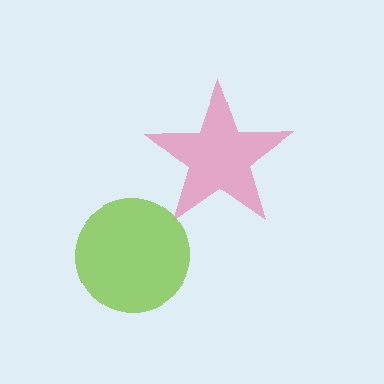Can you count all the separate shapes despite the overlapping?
Yes, there are 2 separate shapes.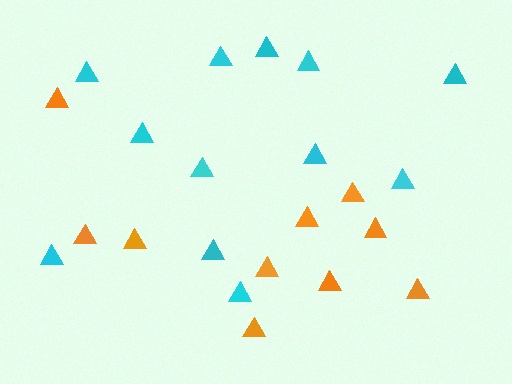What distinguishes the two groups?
There are 2 groups: one group of orange triangles (10) and one group of cyan triangles (12).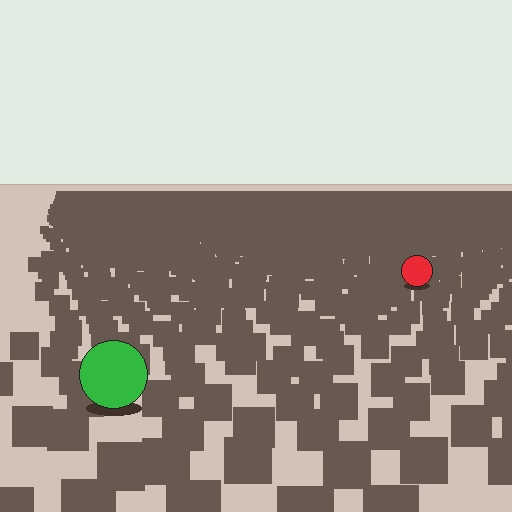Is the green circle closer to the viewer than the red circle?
Yes. The green circle is closer — you can tell from the texture gradient: the ground texture is coarser near it.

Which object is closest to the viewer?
The green circle is closest. The texture marks near it are larger and more spread out.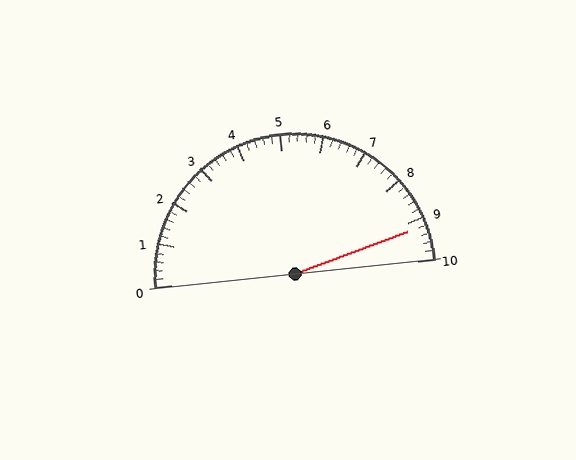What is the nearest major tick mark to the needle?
The nearest major tick mark is 9.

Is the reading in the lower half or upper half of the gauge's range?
The reading is in the upper half of the range (0 to 10).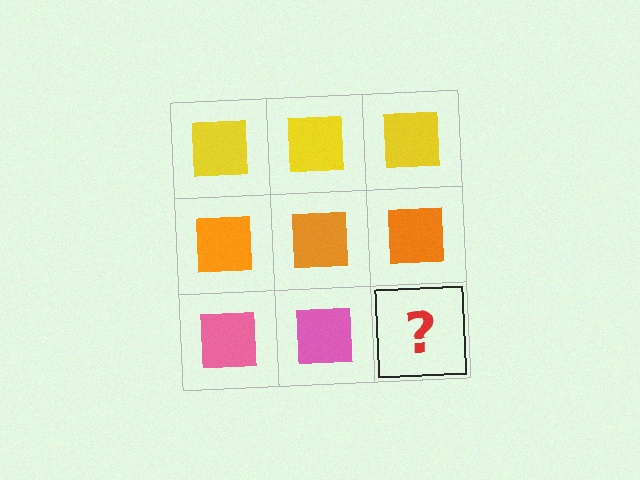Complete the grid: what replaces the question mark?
The question mark should be replaced with a pink square.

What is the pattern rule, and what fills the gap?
The rule is that each row has a consistent color. The gap should be filled with a pink square.